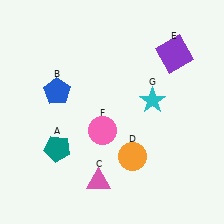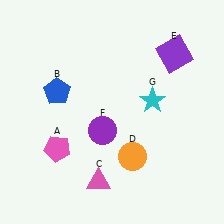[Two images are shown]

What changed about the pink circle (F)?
In Image 1, F is pink. In Image 2, it changed to purple.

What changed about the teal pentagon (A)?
In Image 1, A is teal. In Image 2, it changed to pink.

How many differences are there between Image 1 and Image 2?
There are 2 differences between the two images.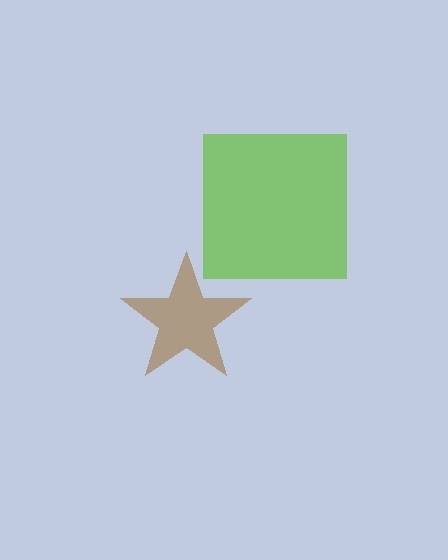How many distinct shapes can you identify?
There are 2 distinct shapes: a brown star, a lime square.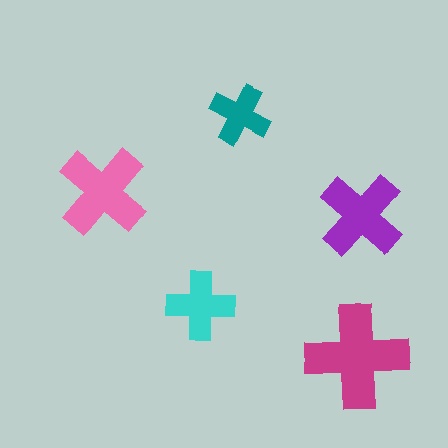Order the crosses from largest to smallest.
the magenta one, the pink one, the purple one, the cyan one, the teal one.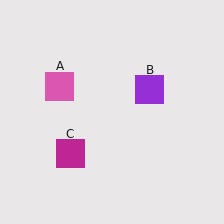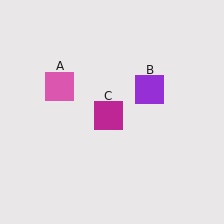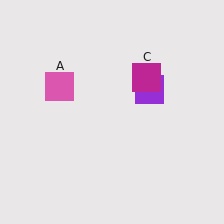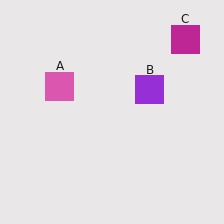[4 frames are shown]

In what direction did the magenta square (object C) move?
The magenta square (object C) moved up and to the right.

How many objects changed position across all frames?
1 object changed position: magenta square (object C).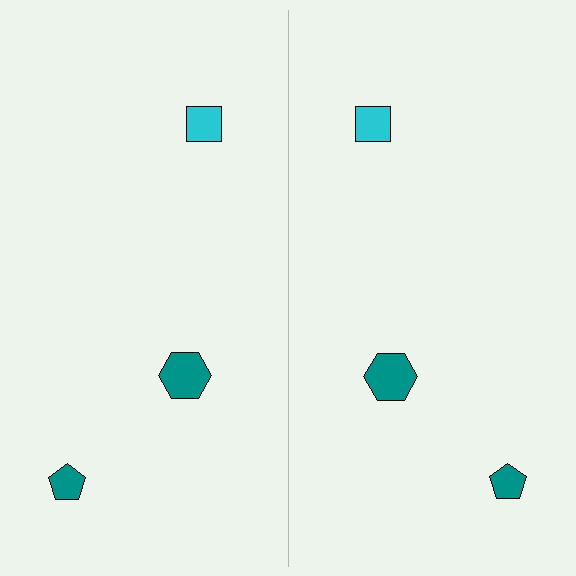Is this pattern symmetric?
Yes, this pattern has bilateral (reflection) symmetry.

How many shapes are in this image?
There are 6 shapes in this image.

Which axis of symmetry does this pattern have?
The pattern has a vertical axis of symmetry running through the center of the image.